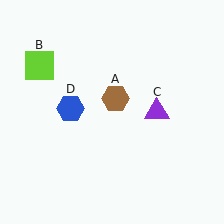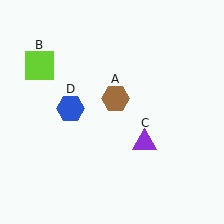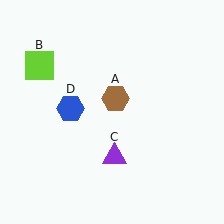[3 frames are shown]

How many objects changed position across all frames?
1 object changed position: purple triangle (object C).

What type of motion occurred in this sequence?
The purple triangle (object C) rotated clockwise around the center of the scene.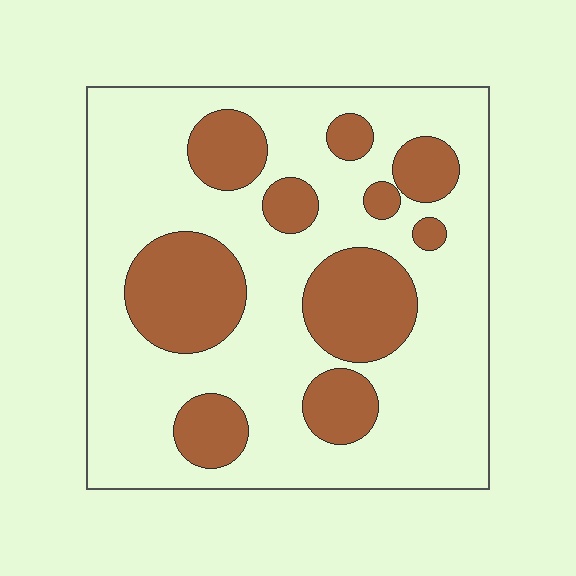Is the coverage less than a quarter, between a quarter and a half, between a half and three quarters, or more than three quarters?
Between a quarter and a half.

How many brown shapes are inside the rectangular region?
10.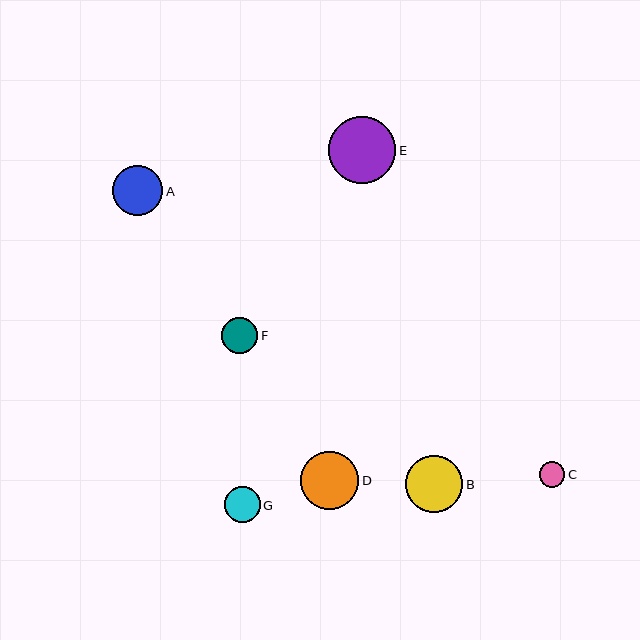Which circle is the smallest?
Circle C is the smallest with a size of approximately 25 pixels.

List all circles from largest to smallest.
From largest to smallest: E, D, B, A, F, G, C.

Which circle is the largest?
Circle E is the largest with a size of approximately 67 pixels.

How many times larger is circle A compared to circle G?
Circle A is approximately 1.4 times the size of circle G.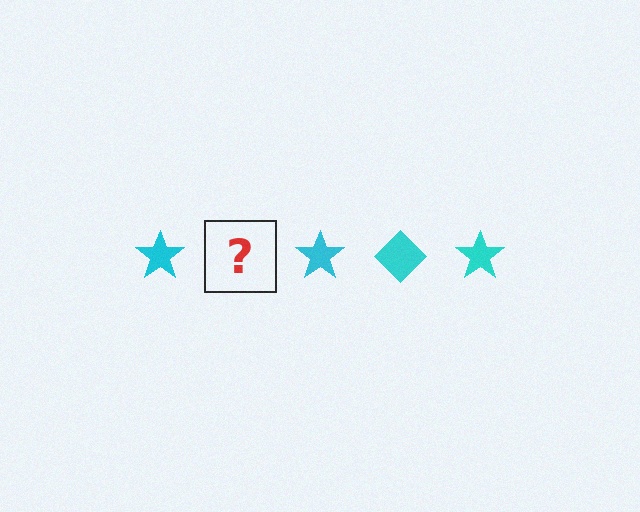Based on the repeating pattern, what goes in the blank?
The blank should be a cyan diamond.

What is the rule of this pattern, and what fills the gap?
The rule is that the pattern cycles through star, diamond shapes in cyan. The gap should be filled with a cyan diamond.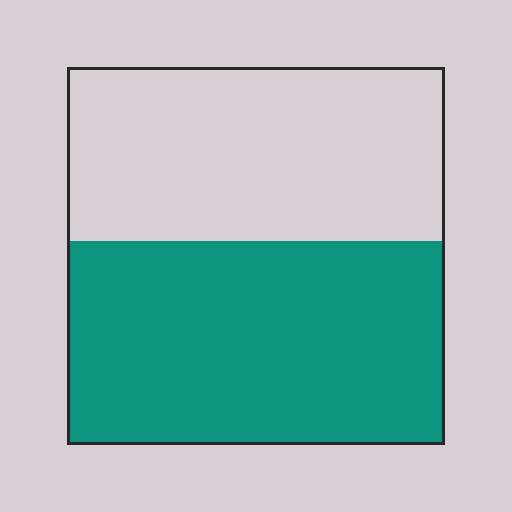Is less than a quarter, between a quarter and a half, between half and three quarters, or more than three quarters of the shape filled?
Between half and three quarters.